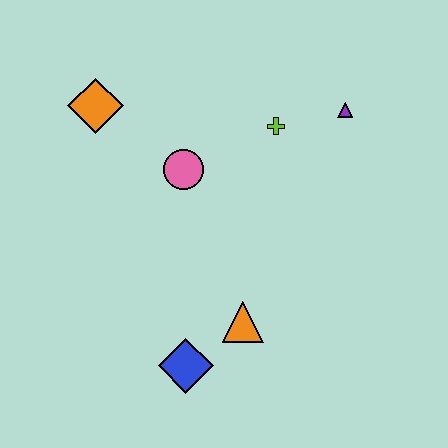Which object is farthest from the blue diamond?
The purple triangle is farthest from the blue diamond.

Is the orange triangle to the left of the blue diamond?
No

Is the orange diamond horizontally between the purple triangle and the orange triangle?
No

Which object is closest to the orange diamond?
The pink circle is closest to the orange diamond.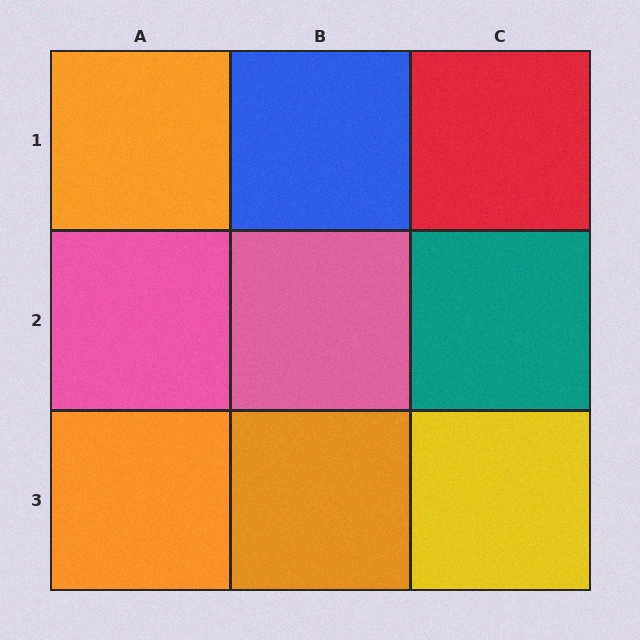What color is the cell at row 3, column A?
Orange.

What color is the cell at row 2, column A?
Pink.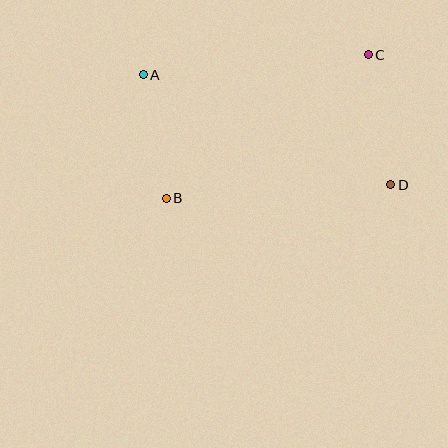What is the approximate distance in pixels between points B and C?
The distance between B and C is approximately 248 pixels.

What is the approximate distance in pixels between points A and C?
The distance between A and C is approximately 226 pixels.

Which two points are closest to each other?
Points A and B are closest to each other.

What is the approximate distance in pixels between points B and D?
The distance between B and D is approximately 225 pixels.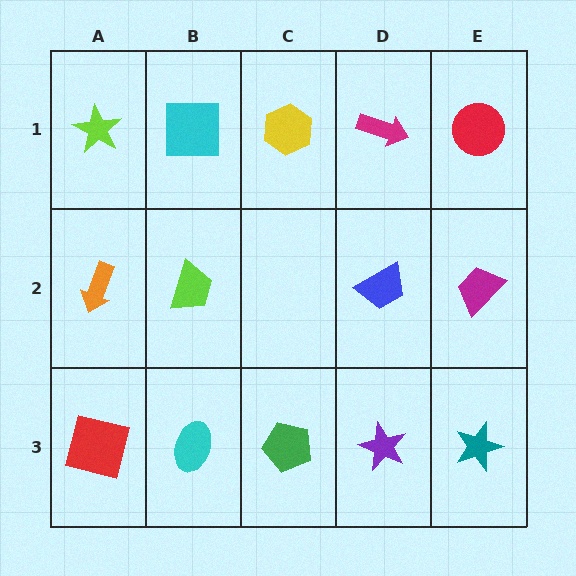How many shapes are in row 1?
5 shapes.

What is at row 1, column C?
A yellow hexagon.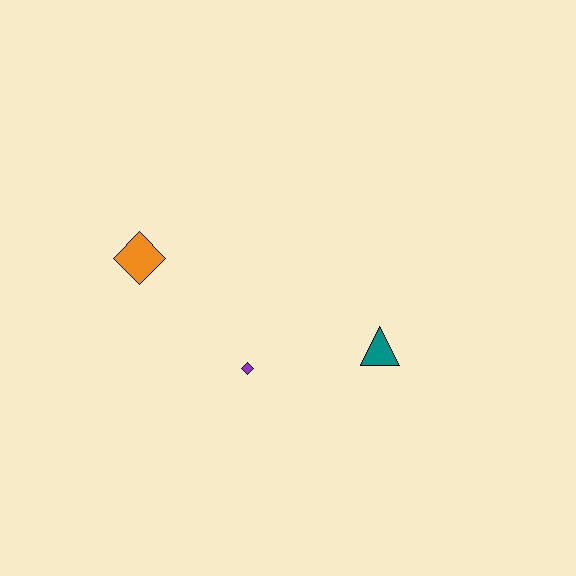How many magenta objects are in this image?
There are no magenta objects.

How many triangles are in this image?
There is 1 triangle.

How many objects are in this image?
There are 3 objects.